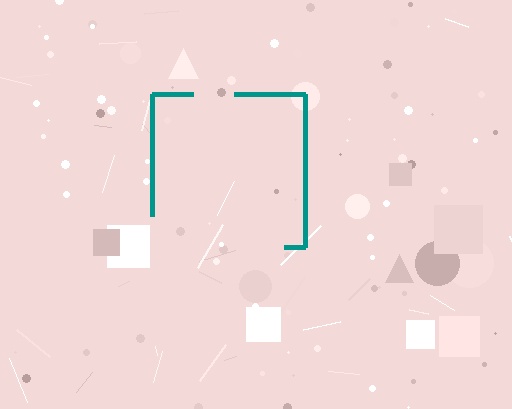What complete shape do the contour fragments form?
The contour fragments form a square.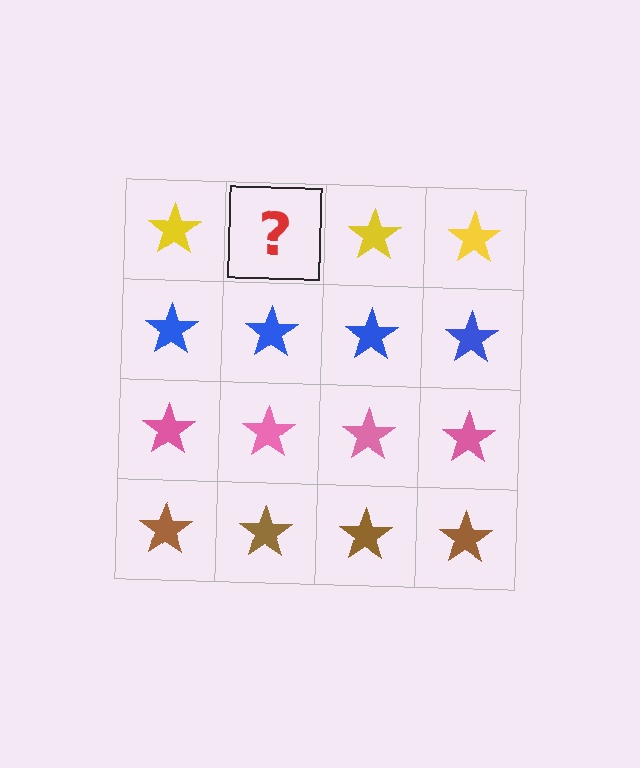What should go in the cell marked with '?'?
The missing cell should contain a yellow star.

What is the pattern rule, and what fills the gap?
The rule is that each row has a consistent color. The gap should be filled with a yellow star.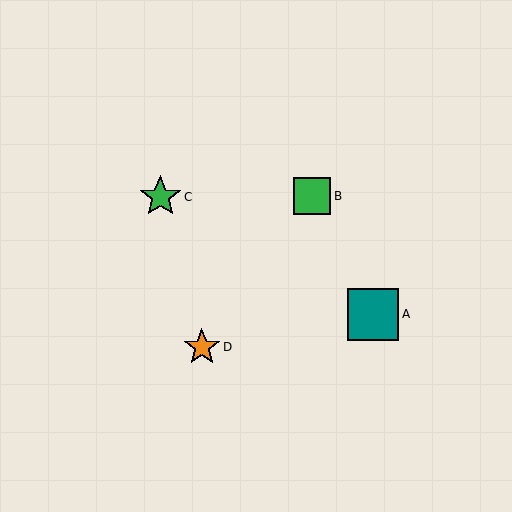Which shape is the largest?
The teal square (labeled A) is the largest.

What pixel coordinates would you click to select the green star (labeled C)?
Click at (160, 197) to select the green star C.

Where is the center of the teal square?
The center of the teal square is at (373, 314).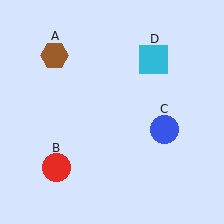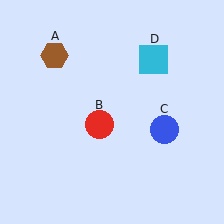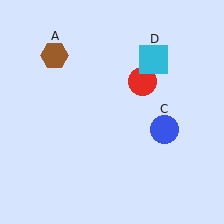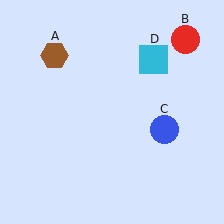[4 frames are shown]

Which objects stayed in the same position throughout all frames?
Brown hexagon (object A) and blue circle (object C) and cyan square (object D) remained stationary.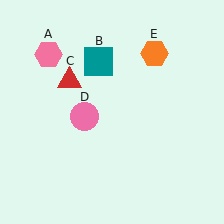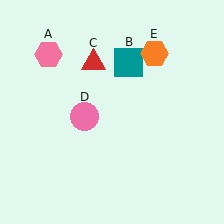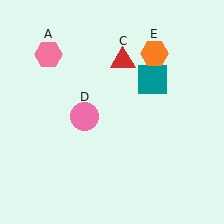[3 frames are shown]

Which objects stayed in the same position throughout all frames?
Pink hexagon (object A) and pink circle (object D) and orange hexagon (object E) remained stationary.